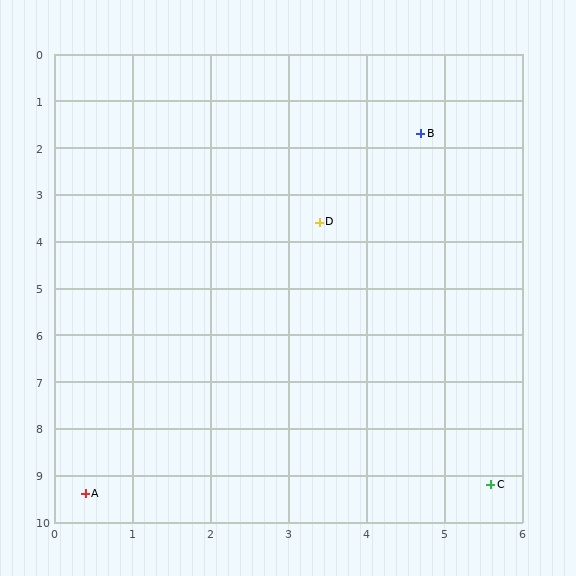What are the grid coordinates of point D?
Point D is at approximately (3.4, 3.6).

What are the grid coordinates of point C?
Point C is at approximately (5.6, 9.2).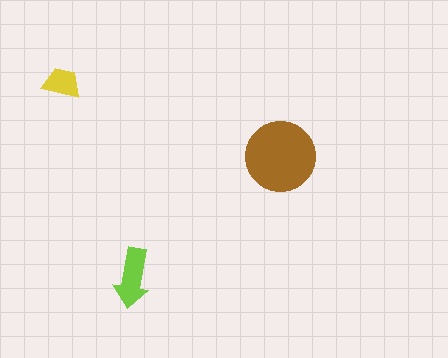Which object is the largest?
The brown circle.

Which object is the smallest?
The yellow trapezoid.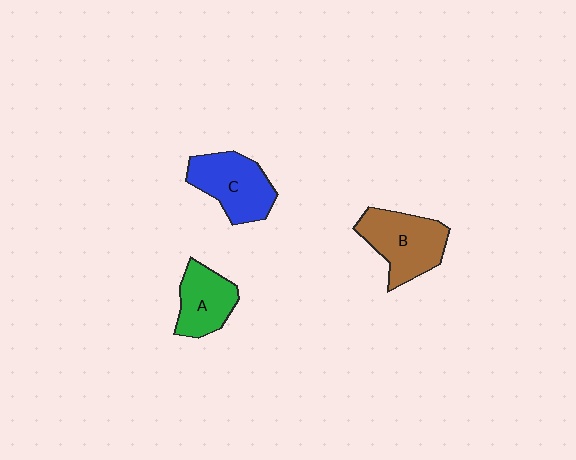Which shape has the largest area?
Shape B (brown).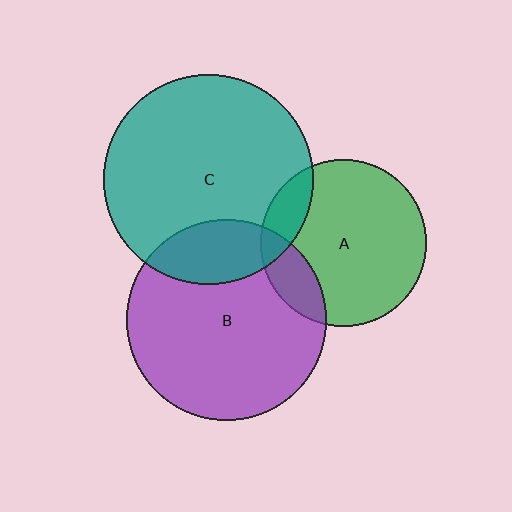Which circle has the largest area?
Circle C (teal).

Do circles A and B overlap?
Yes.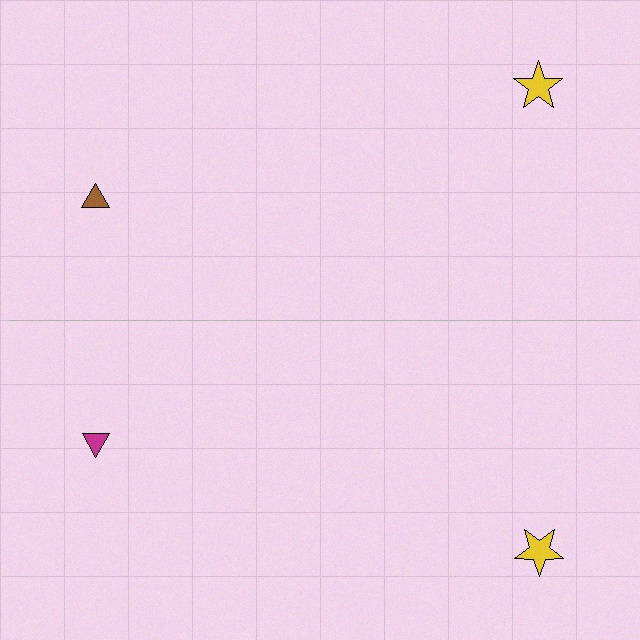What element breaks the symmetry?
The magenta triangle on the bottom side breaks the symmetry — its mirror counterpart is brown.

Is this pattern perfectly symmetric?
No, the pattern is not perfectly symmetric. The magenta triangle on the bottom side breaks the symmetry — its mirror counterpart is brown.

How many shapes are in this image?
There are 4 shapes in this image.